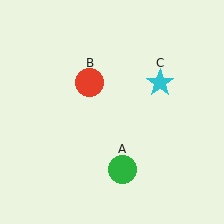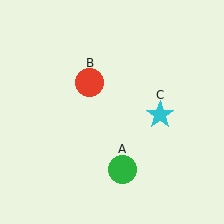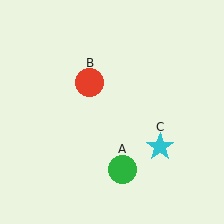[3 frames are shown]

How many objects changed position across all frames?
1 object changed position: cyan star (object C).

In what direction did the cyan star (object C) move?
The cyan star (object C) moved down.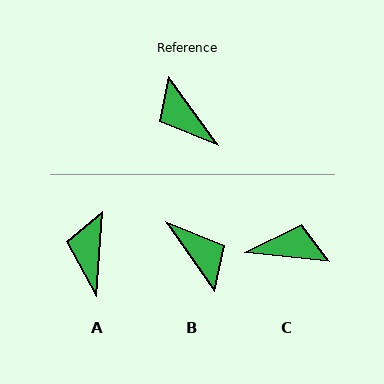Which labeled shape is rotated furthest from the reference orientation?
B, about 180 degrees away.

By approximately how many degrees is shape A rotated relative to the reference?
Approximately 40 degrees clockwise.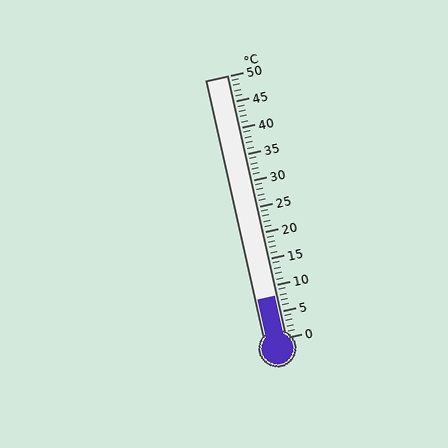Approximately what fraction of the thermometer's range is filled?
The thermometer is filled to approximately 15% of its range.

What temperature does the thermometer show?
The thermometer shows approximately 8°C.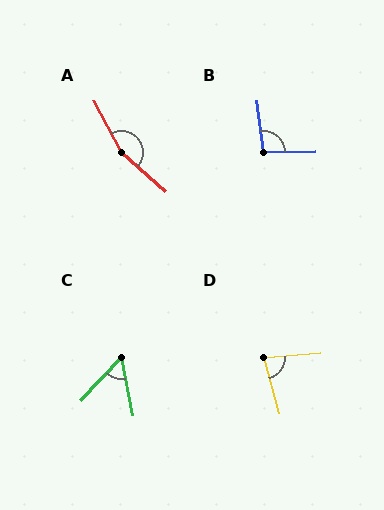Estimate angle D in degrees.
Approximately 79 degrees.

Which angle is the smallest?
C, at approximately 54 degrees.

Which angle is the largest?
A, at approximately 159 degrees.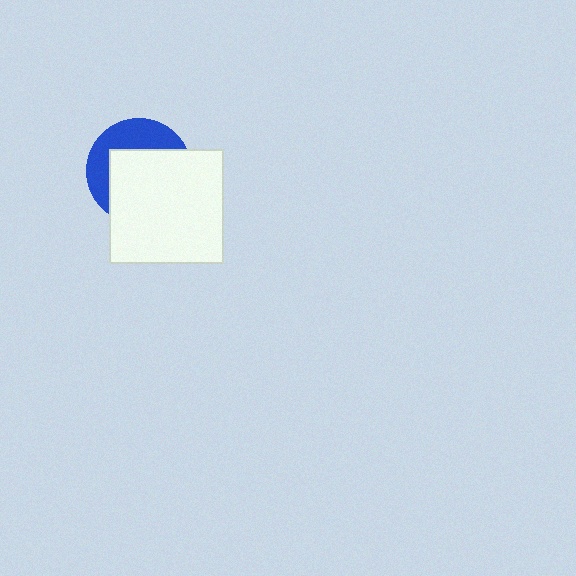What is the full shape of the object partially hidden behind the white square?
The partially hidden object is a blue circle.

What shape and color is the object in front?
The object in front is a white square.